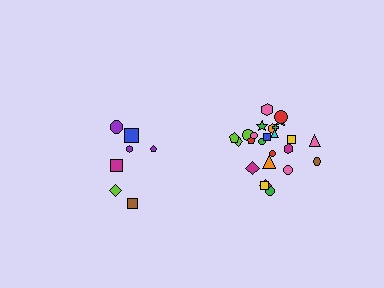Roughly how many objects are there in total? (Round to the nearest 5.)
Roughly 30 objects in total.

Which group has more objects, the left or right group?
The right group.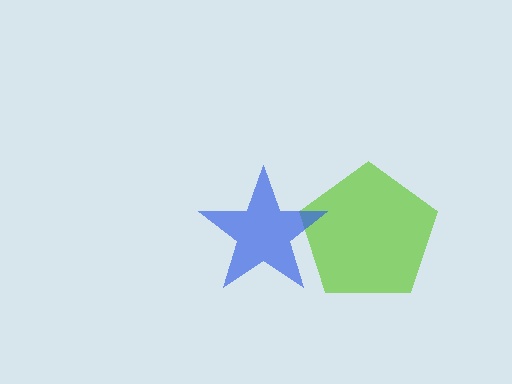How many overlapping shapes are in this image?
There are 2 overlapping shapes in the image.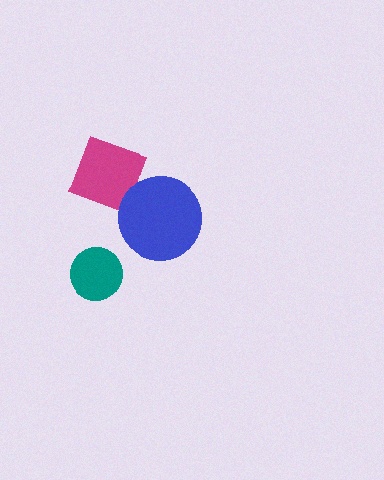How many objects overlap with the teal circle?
0 objects overlap with the teal circle.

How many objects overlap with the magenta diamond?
1 object overlaps with the magenta diamond.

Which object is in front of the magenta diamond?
The blue circle is in front of the magenta diamond.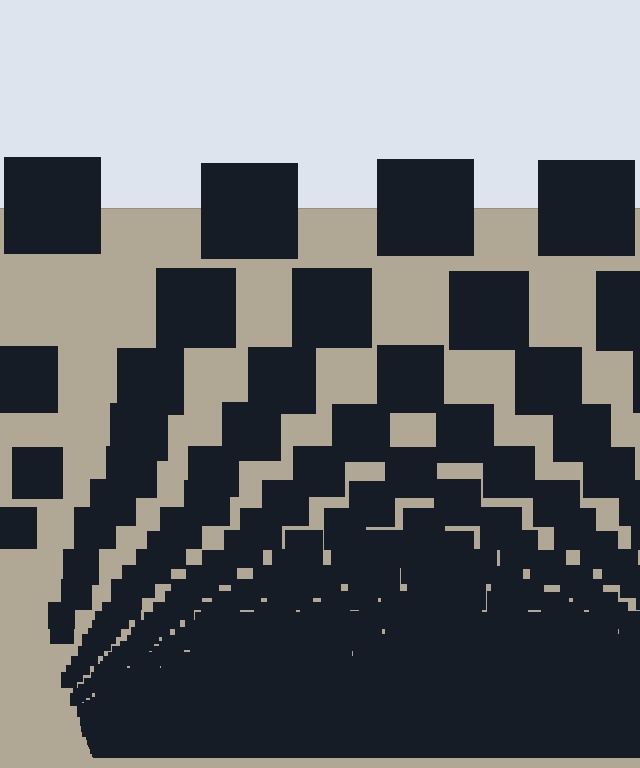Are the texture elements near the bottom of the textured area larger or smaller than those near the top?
Smaller. The gradient is inverted — elements near the bottom are smaller and denser.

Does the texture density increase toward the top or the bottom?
Density increases toward the bottom.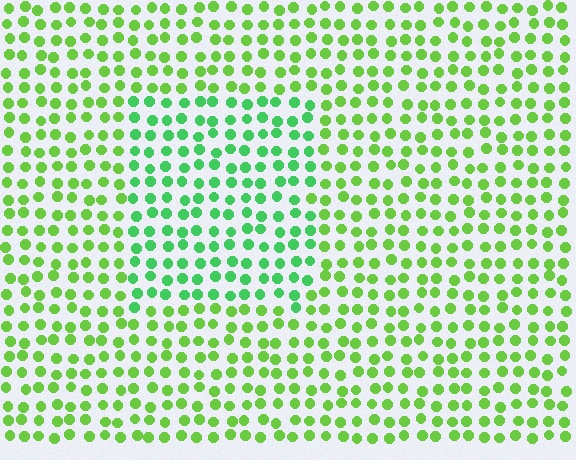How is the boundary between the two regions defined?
The boundary is defined purely by a slight shift in hue (about 31 degrees). Spacing, size, and orientation are identical on both sides.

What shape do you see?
I see a rectangle.